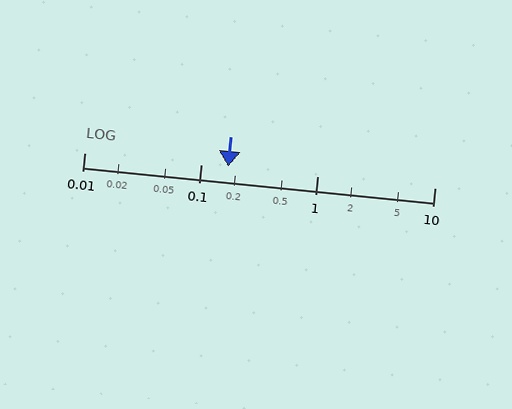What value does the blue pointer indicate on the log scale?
The pointer indicates approximately 0.17.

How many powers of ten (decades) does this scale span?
The scale spans 3 decades, from 0.01 to 10.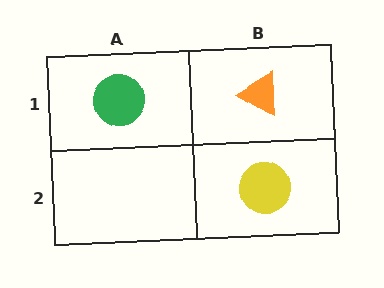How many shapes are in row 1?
2 shapes.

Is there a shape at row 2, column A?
No, that cell is empty.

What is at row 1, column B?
An orange triangle.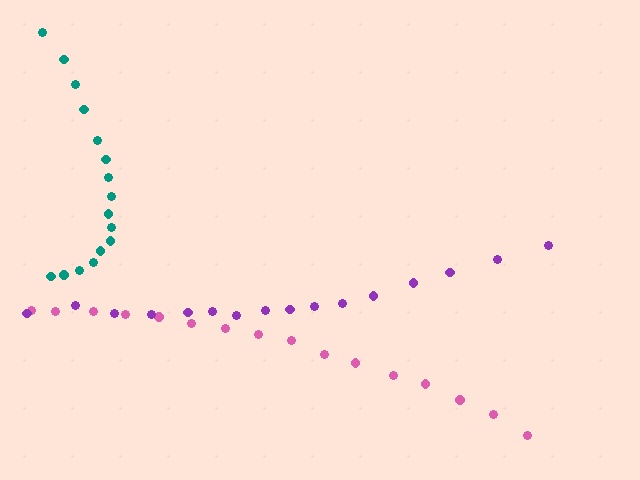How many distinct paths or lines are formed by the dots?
There are 3 distinct paths.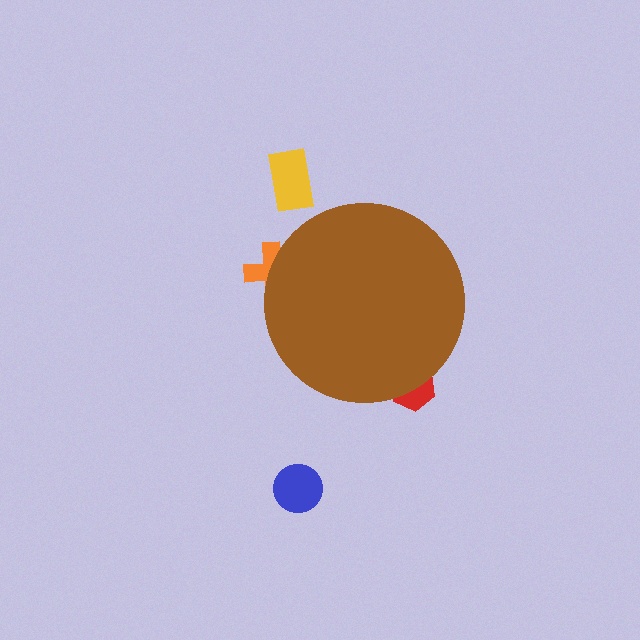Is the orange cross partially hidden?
Yes, the orange cross is partially hidden behind the brown circle.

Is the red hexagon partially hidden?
Yes, the red hexagon is partially hidden behind the brown circle.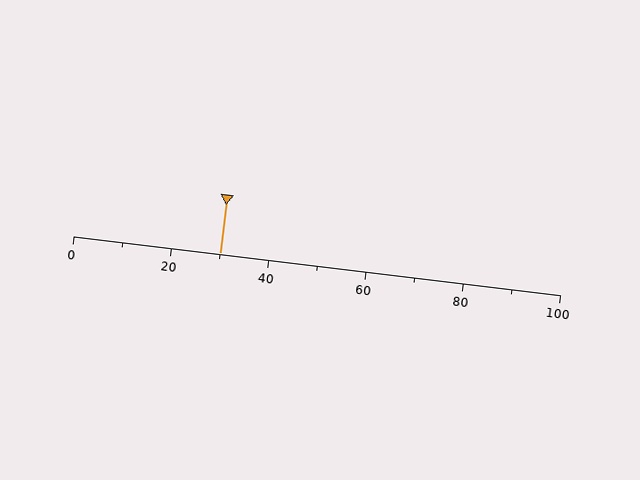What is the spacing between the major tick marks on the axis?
The major ticks are spaced 20 apart.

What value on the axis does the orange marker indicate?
The marker indicates approximately 30.